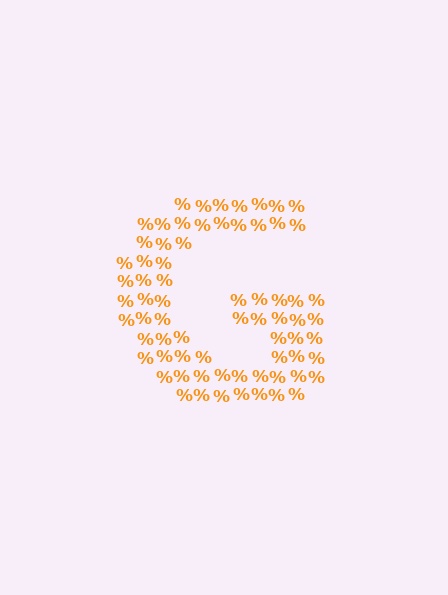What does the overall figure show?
The overall figure shows the letter G.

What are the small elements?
The small elements are percent signs.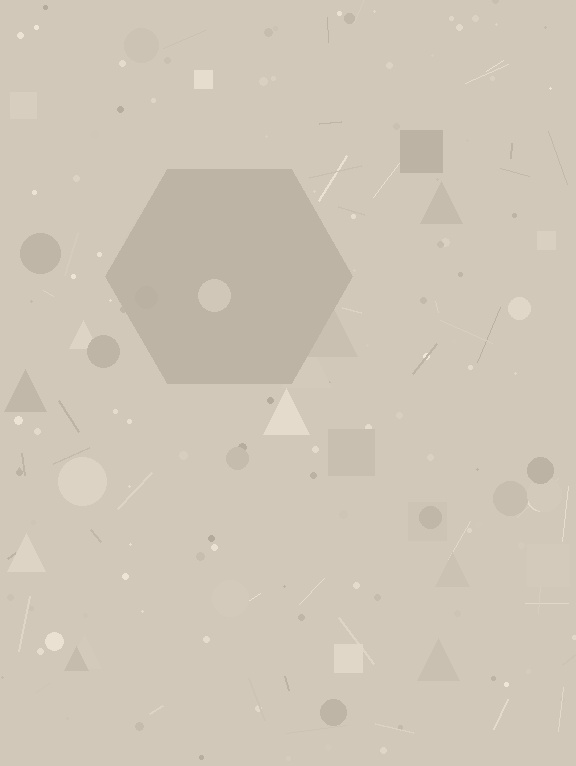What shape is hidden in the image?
A hexagon is hidden in the image.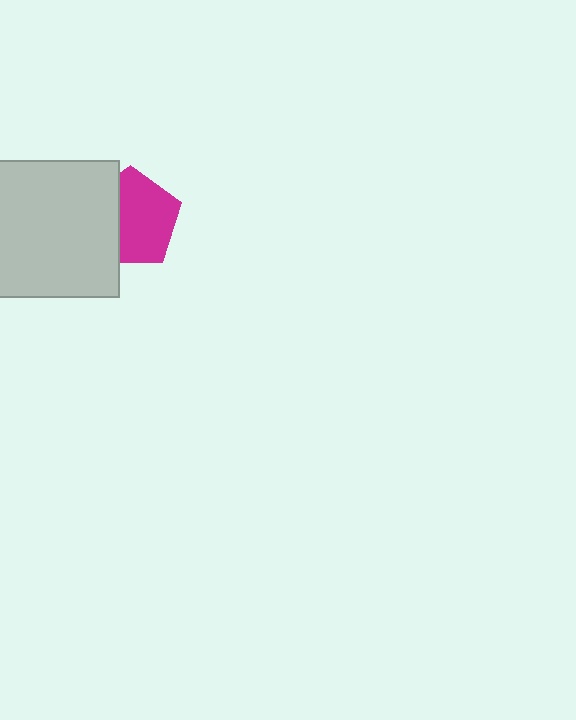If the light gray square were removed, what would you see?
You would see the complete magenta pentagon.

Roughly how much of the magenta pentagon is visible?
About half of it is visible (roughly 65%).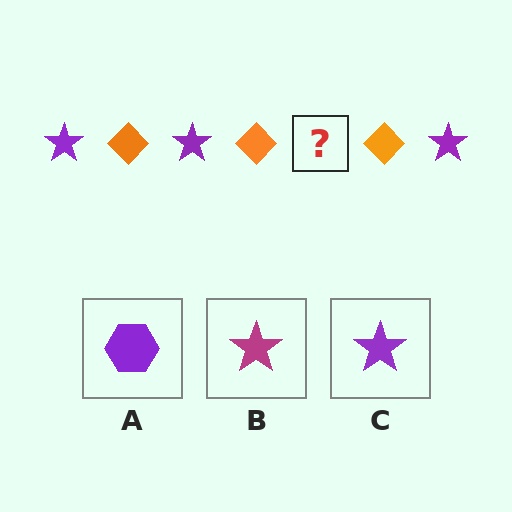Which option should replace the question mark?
Option C.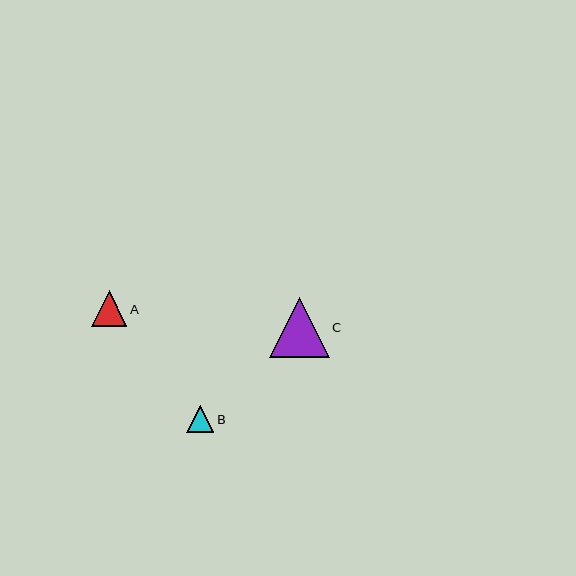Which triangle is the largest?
Triangle C is the largest with a size of approximately 60 pixels.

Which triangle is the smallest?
Triangle B is the smallest with a size of approximately 27 pixels.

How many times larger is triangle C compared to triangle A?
Triangle C is approximately 1.7 times the size of triangle A.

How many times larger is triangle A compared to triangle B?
Triangle A is approximately 1.3 times the size of triangle B.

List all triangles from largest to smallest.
From largest to smallest: C, A, B.